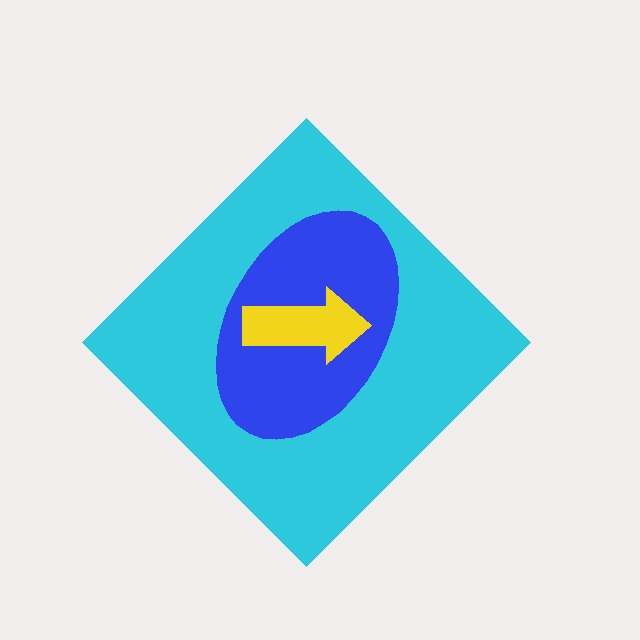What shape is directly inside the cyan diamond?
The blue ellipse.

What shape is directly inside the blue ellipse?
The yellow arrow.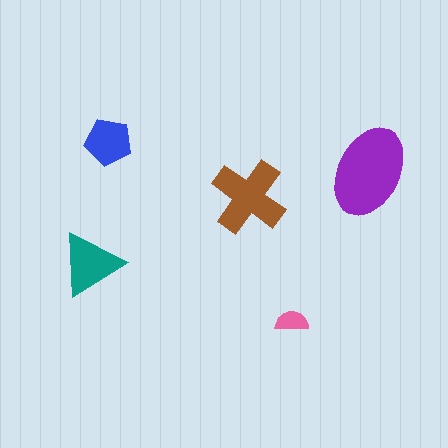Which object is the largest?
The purple ellipse.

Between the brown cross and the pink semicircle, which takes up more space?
The brown cross.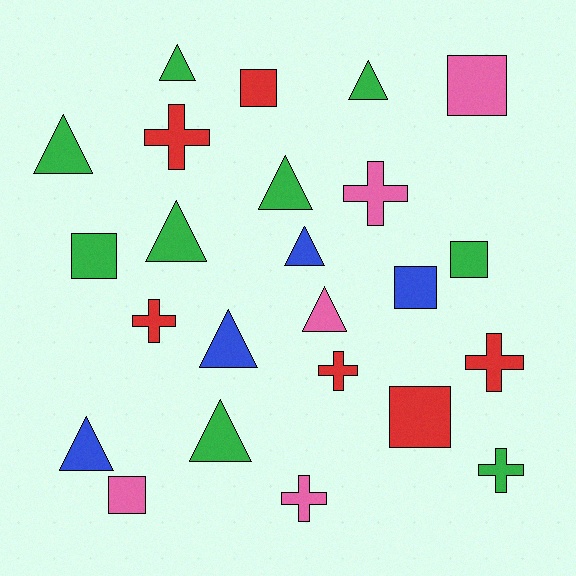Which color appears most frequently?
Green, with 9 objects.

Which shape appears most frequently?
Triangle, with 10 objects.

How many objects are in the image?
There are 24 objects.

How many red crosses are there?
There are 4 red crosses.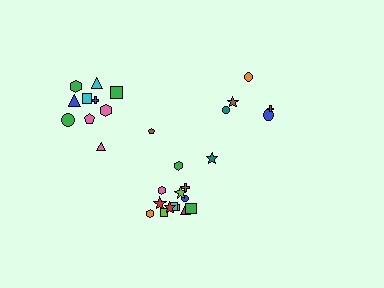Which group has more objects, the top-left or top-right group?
The top-left group.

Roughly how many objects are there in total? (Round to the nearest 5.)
Roughly 30 objects in total.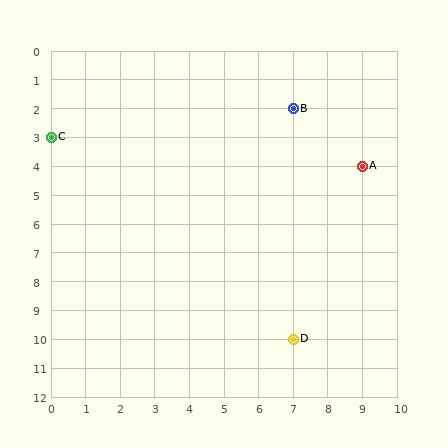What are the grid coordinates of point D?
Point D is at grid coordinates (7, 10).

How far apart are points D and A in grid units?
Points D and A are 2 columns and 6 rows apart (about 6.3 grid units diagonally).